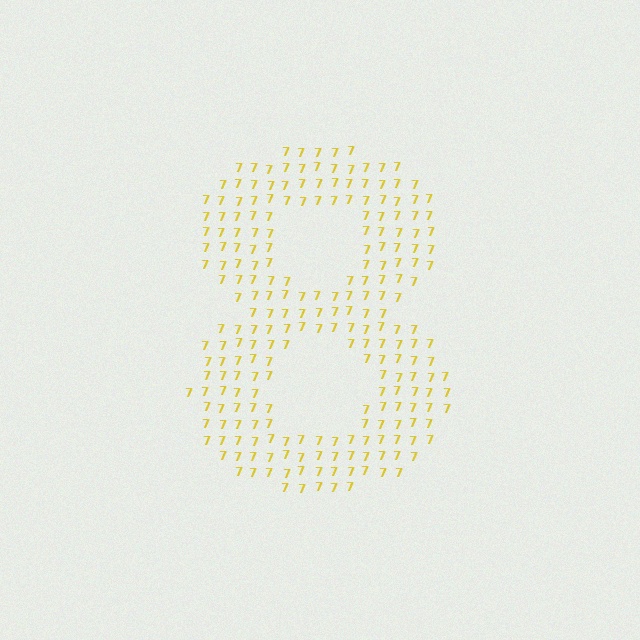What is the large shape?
The large shape is the digit 8.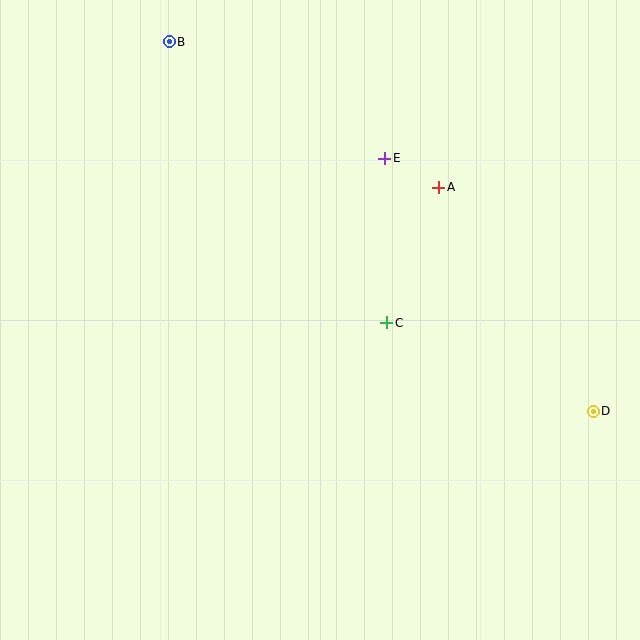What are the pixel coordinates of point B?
Point B is at (169, 42).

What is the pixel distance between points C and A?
The distance between C and A is 145 pixels.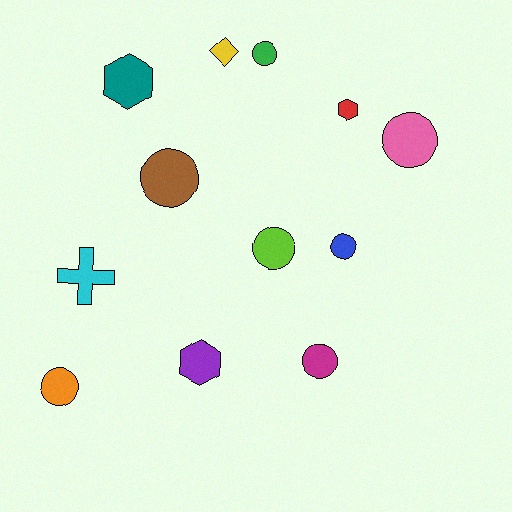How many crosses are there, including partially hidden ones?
There is 1 cross.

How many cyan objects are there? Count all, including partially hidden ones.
There is 1 cyan object.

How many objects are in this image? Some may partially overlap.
There are 12 objects.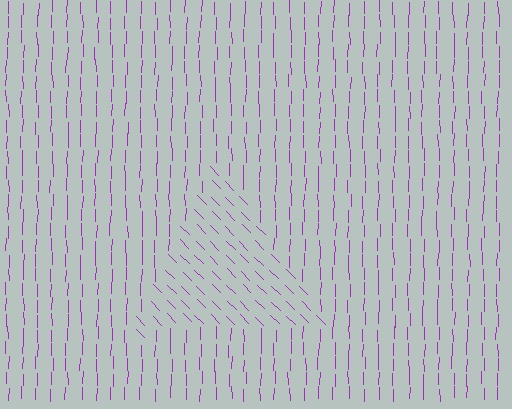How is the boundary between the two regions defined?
The boundary is defined purely by a change in line orientation (approximately 45 degrees difference). All lines are the same color and thickness.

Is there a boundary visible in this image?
Yes, there is a texture boundary formed by a change in line orientation.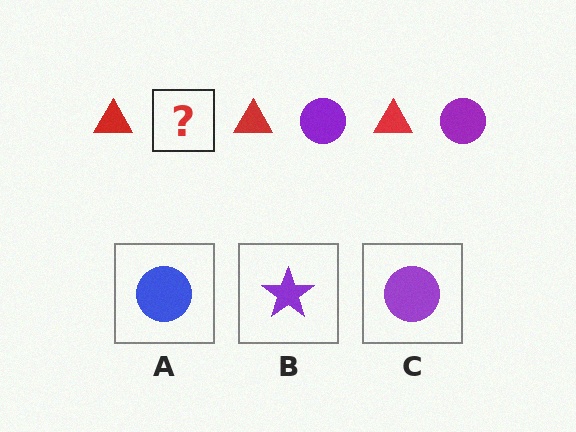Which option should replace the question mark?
Option C.